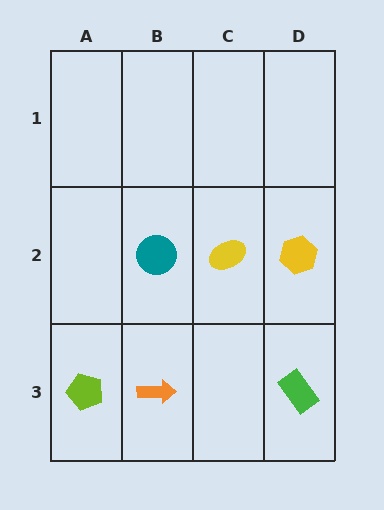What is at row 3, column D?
A green rectangle.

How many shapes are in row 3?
3 shapes.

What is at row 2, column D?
A yellow hexagon.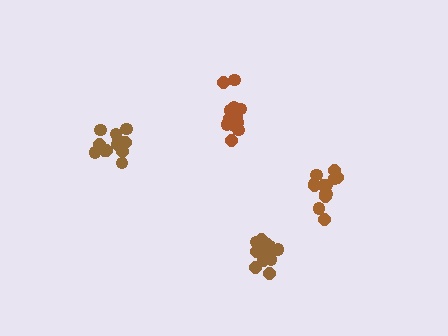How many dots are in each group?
Group 1: 18 dots, Group 2: 13 dots, Group 3: 12 dots, Group 4: 18 dots (61 total).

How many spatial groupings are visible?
There are 4 spatial groupings.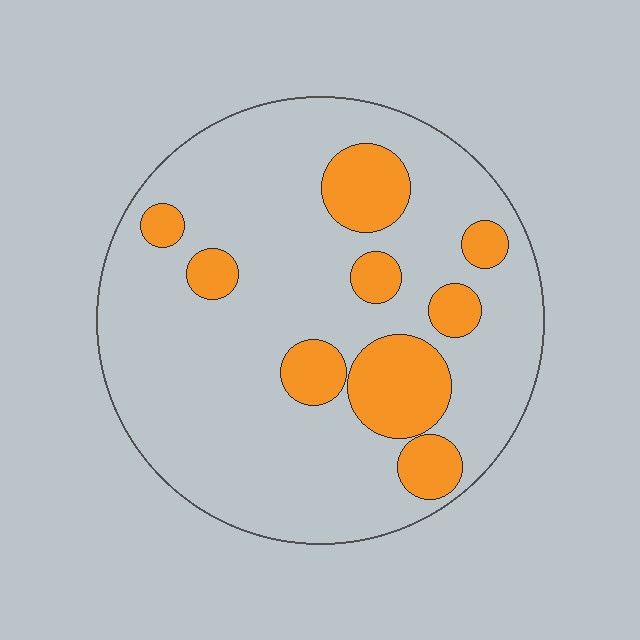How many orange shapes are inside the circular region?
9.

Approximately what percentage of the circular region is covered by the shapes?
Approximately 20%.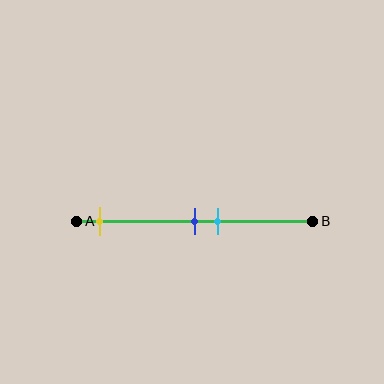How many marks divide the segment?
There are 3 marks dividing the segment.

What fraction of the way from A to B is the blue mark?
The blue mark is approximately 50% (0.5) of the way from A to B.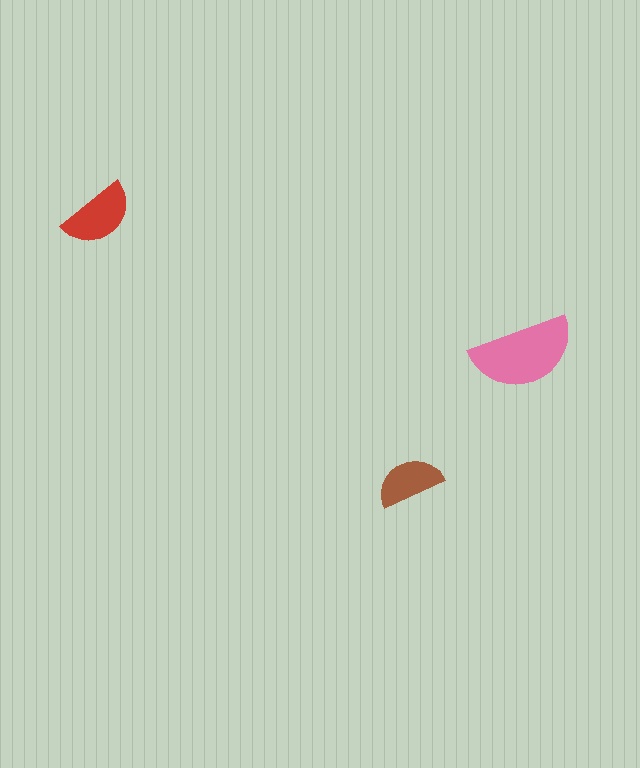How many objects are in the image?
There are 3 objects in the image.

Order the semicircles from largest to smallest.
the pink one, the red one, the brown one.